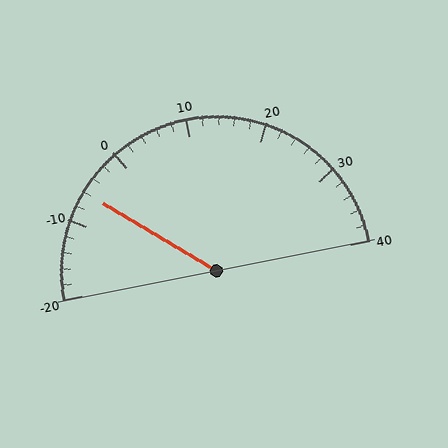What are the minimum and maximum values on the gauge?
The gauge ranges from -20 to 40.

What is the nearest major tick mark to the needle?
The nearest major tick mark is -10.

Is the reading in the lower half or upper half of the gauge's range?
The reading is in the lower half of the range (-20 to 40).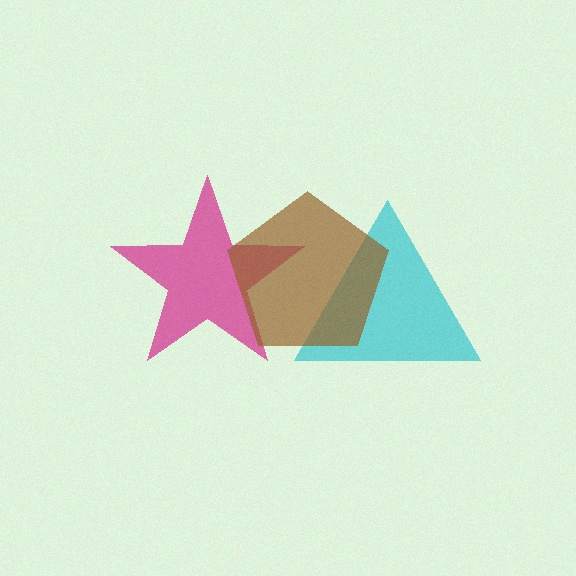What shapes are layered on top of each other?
The layered shapes are: a magenta star, a cyan triangle, a brown pentagon.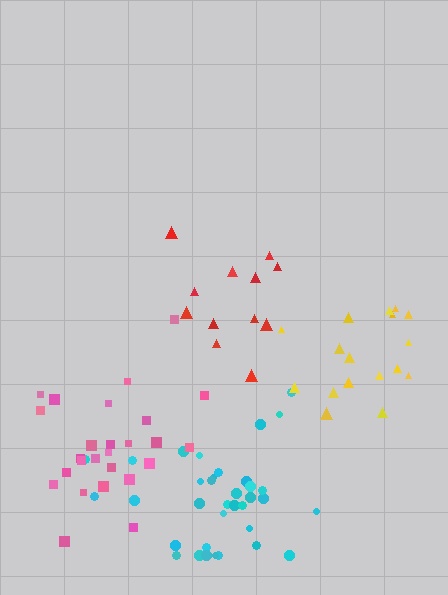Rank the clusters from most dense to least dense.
cyan, pink, yellow, red.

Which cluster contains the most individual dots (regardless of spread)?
Cyan (35).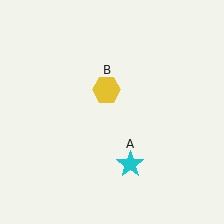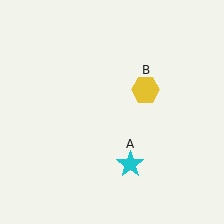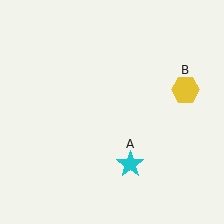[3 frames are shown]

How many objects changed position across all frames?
1 object changed position: yellow hexagon (object B).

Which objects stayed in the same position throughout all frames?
Cyan star (object A) remained stationary.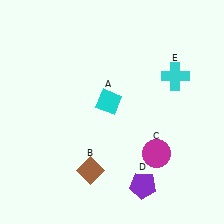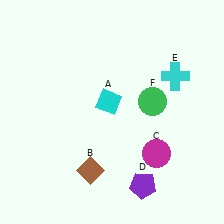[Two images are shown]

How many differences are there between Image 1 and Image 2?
There is 1 difference between the two images.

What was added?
A green circle (F) was added in Image 2.